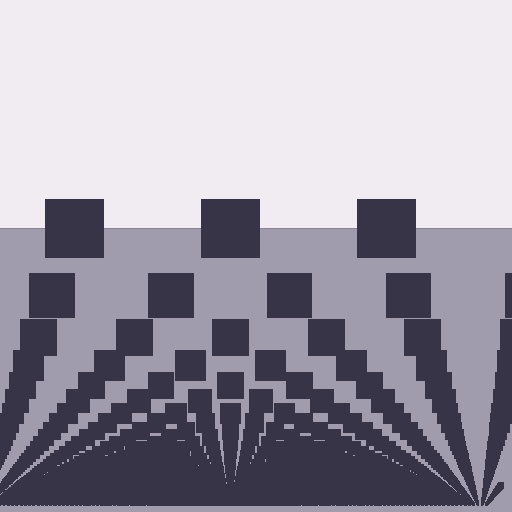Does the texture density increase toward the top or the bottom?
Density increases toward the bottom.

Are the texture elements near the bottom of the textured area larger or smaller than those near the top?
Smaller. The gradient is inverted — elements near the bottom are smaller and denser.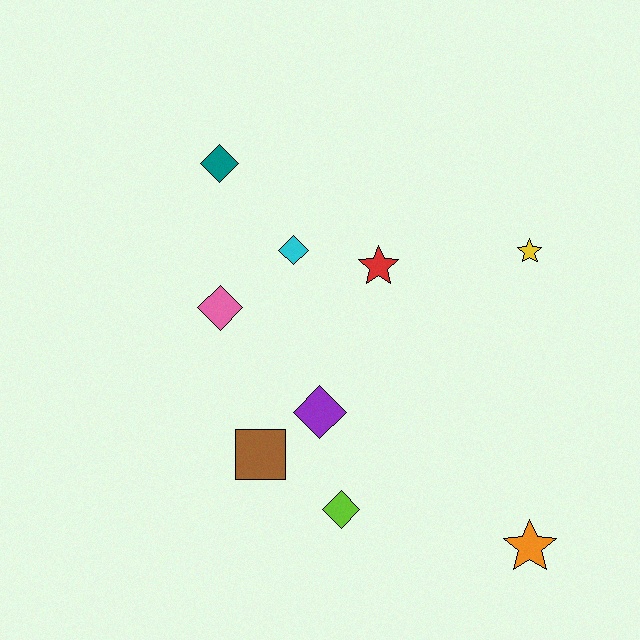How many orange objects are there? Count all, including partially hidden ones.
There is 1 orange object.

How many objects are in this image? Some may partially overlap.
There are 9 objects.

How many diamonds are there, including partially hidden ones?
There are 5 diamonds.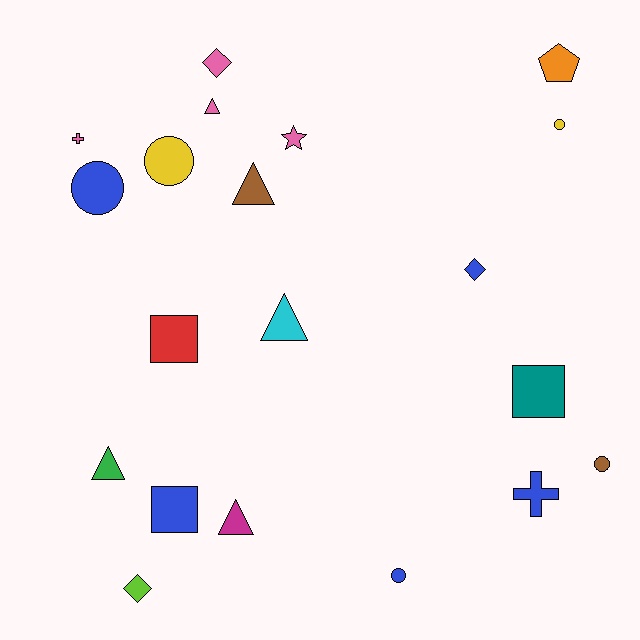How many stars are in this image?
There is 1 star.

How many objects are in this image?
There are 20 objects.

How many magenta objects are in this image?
There is 1 magenta object.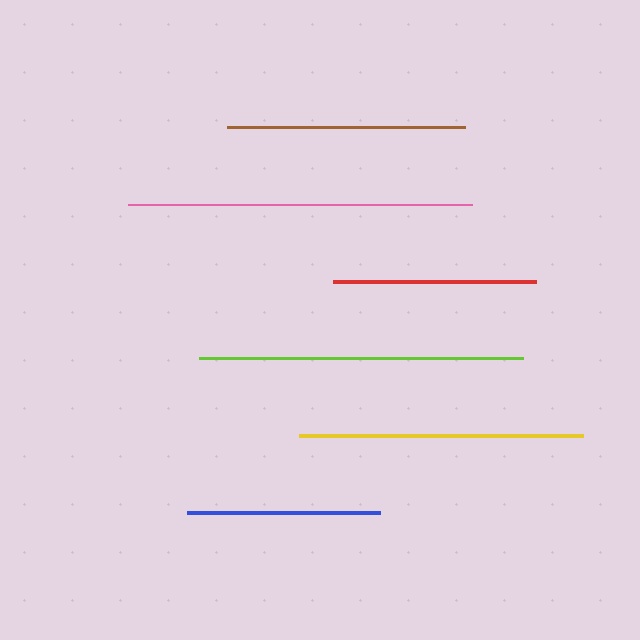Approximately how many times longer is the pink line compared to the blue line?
The pink line is approximately 1.8 times the length of the blue line.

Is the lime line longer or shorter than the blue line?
The lime line is longer than the blue line.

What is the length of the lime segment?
The lime segment is approximately 324 pixels long.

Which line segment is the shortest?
The blue line is the shortest at approximately 193 pixels.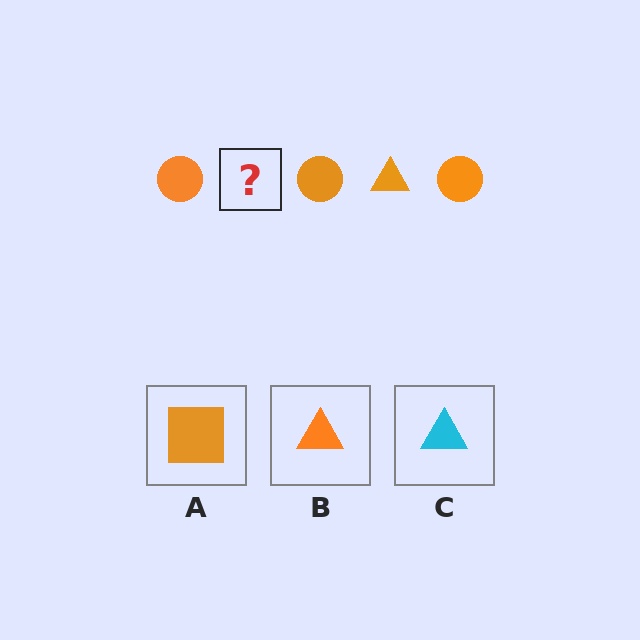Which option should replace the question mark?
Option B.